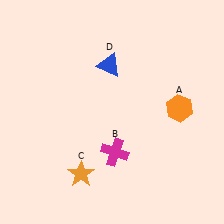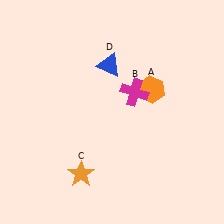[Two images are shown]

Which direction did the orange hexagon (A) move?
The orange hexagon (A) moved left.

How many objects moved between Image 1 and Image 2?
2 objects moved between the two images.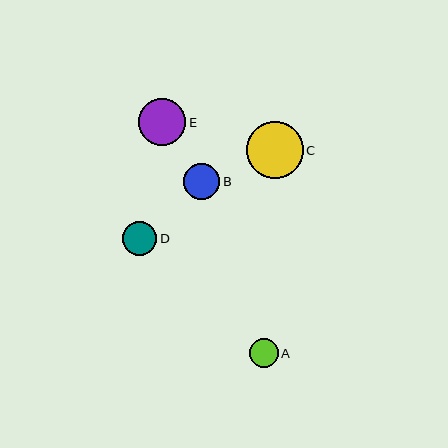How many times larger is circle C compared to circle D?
Circle C is approximately 1.6 times the size of circle D.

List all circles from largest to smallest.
From largest to smallest: C, E, B, D, A.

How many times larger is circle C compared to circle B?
Circle C is approximately 1.6 times the size of circle B.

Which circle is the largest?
Circle C is the largest with a size of approximately 57 pixels.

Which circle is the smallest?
Circle A is the smallest with a size of approximately 29 pixels.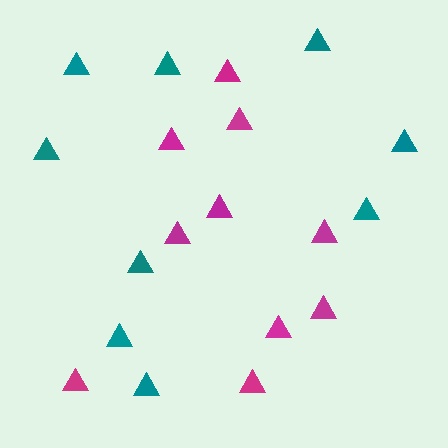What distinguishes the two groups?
There are 2 groups: one group of teal triangles (9) and one group of magenta triangles (10).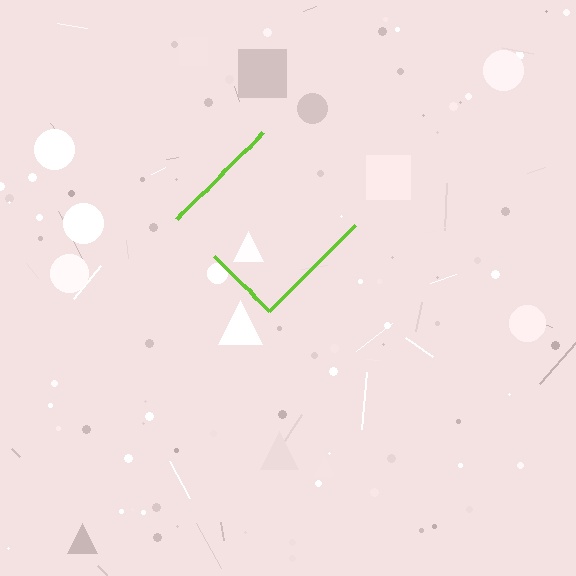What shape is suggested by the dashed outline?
The dashed outline suggests a diamond.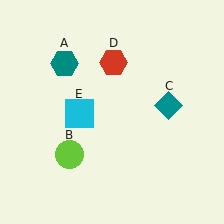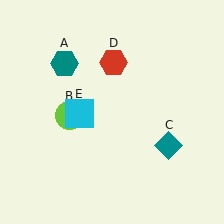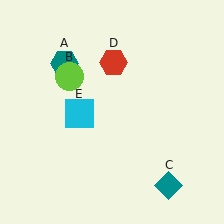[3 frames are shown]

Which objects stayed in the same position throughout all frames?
Teal hexagon (object A) and red hexagon (object D) and cyan square (object E) remained stationary.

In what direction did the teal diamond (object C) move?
The teal diamond (object C) moved down.